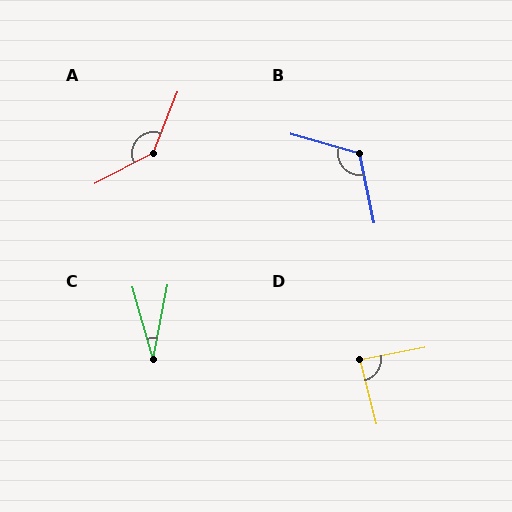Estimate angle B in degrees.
Approximately 118 degrees.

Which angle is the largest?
A, at approximately 140 degrees.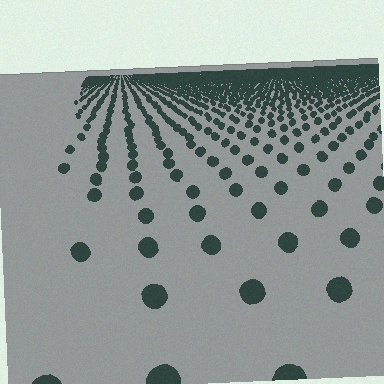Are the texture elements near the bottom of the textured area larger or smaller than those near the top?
Larger. Near the bottom, elements are closer to the viewer and appear at a bigger on-screen size.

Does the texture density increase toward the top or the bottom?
Density increases toward the top.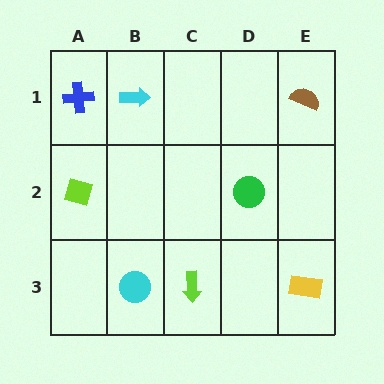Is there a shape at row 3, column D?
No, that cell is empty.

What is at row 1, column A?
A blue cross.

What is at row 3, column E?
A yellow rectangle.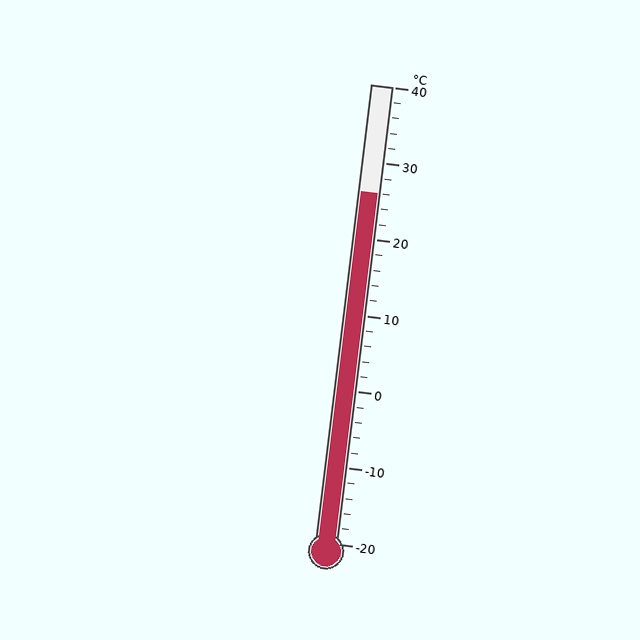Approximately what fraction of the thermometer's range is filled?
The thermometer is filled to approximately 75% of its range.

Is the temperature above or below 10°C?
The temperature is above 10°C.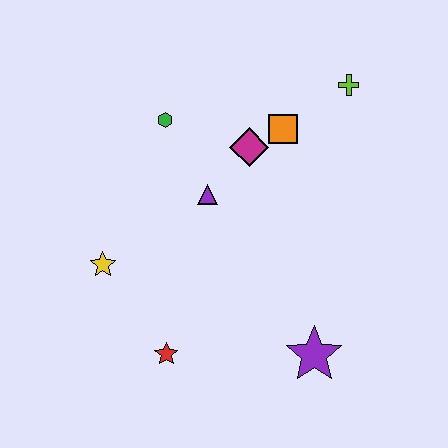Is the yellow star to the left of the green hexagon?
Yes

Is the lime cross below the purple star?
No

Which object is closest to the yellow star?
The red star is closest to the yellow star.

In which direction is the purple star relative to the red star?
The purple star is to the right of the red star.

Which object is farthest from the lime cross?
The red star is farthest from the lime cross.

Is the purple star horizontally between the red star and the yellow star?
No